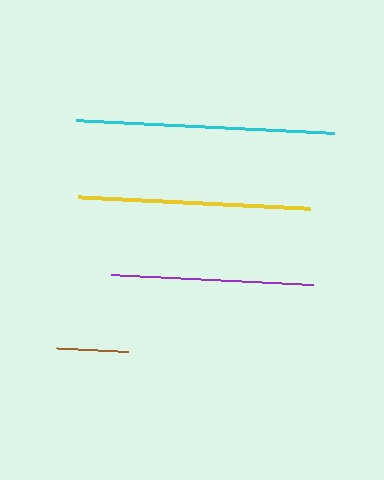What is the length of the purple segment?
The purple segment is approximately 202 pixels long.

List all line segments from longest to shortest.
From longest to shortest: cyan, yellow, purple, brown.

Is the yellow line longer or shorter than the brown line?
The yellow line is longer than the brown line.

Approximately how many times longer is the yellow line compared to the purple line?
The yellow line is approximately 1.2 times the length of the purple line.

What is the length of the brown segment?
The brown segment is approximately 72 pixels long.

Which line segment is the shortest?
The brown line is the shortest at approximately 72 pixels.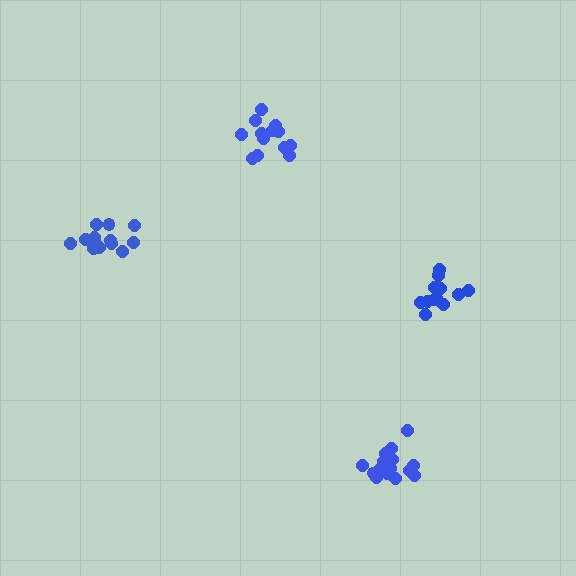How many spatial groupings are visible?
There are 4 spatial groupings.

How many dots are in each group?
Group 1: 13 dots, Group 2: 13 dots, Group 3: 13 dots, Group 4: 16 dots (55 total).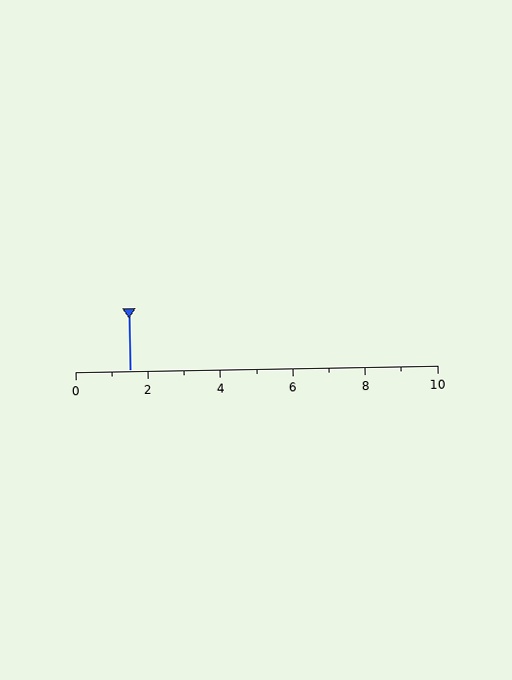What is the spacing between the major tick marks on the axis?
The major ticks are spaced 2 apart.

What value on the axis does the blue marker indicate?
The marker indicates approximately 1.5.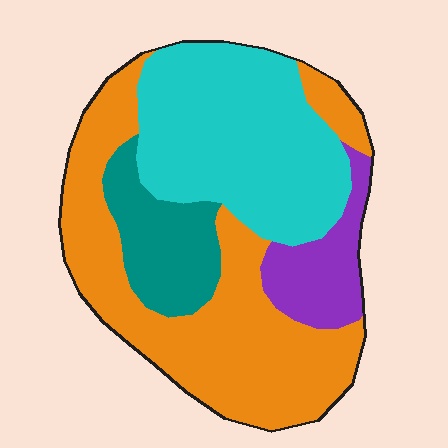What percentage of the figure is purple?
Purple covers around 10% of the figure.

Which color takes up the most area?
Orange, at roughly 45%.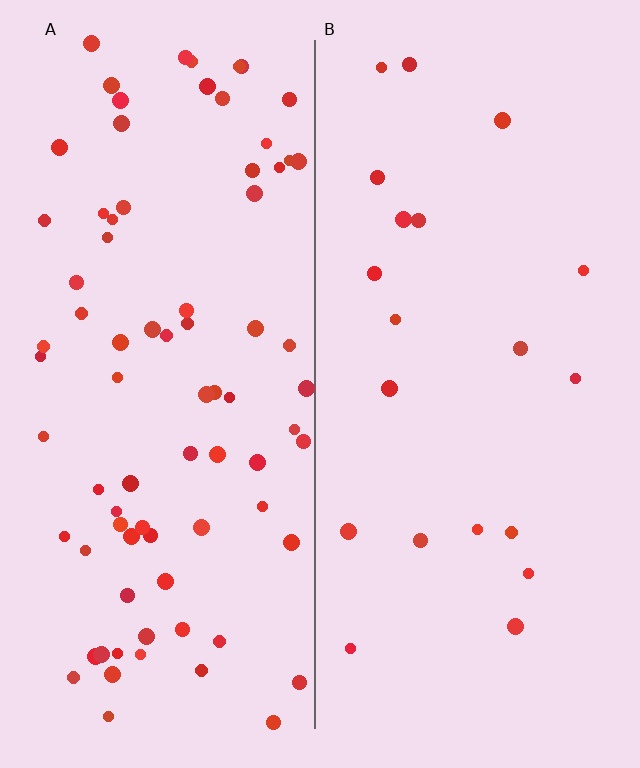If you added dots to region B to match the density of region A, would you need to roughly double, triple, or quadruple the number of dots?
Approximately quadruple.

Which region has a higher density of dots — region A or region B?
A (the left).